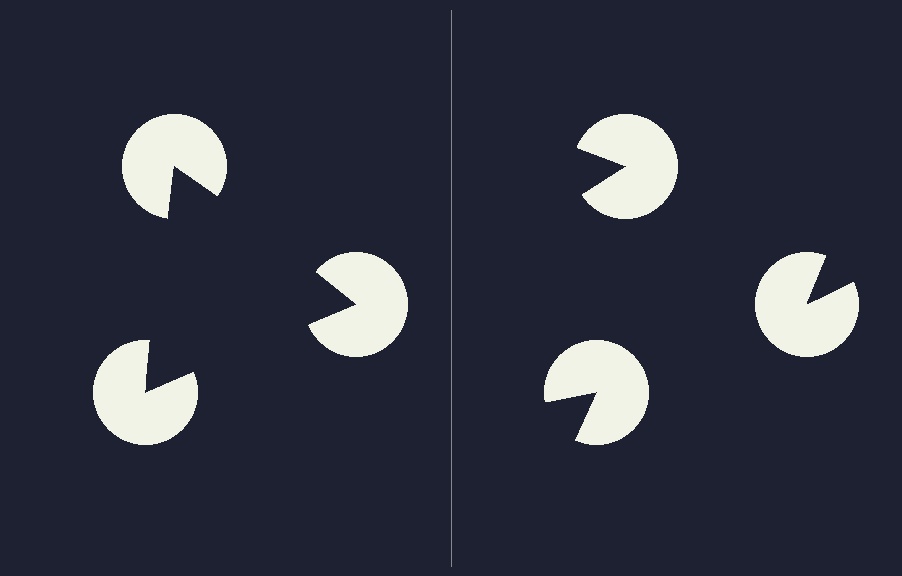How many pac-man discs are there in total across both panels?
6 — 3 on each side.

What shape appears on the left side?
An illusory triangle.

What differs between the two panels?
The pac-man discs are positioned identically on both sides; only the wedge orientations differ. On the left they align to a triangle; on the right they are misaligned.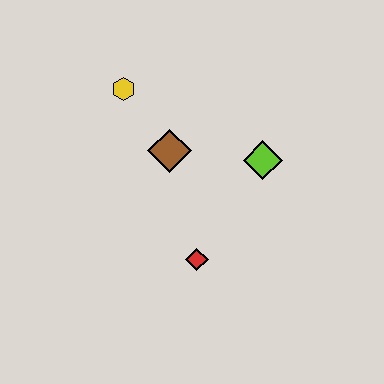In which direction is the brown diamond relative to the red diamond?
The brown diamond is above the red diamond.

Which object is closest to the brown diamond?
The yellow hexagon is closest to the brown diamond.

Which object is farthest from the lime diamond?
The yellow hexagon is farthest from the lime diamond.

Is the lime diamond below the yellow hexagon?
Yes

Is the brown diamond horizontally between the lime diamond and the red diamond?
No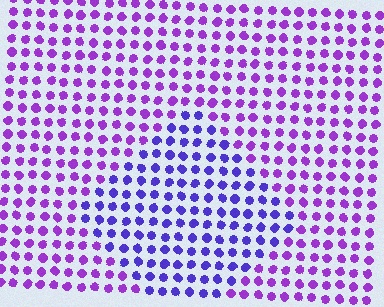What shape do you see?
I see a diamond.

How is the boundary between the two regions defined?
The boundary is defined purely by a slight shift in hue (about 31 degrees). Spacing, size, and orientation are identical on both sides.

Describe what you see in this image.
The image is filled with small purple elements in a uniform arrangement. A diamond-shaped region is visible where the elements are tinted to a slightly different hue, forming a subtle color boundary.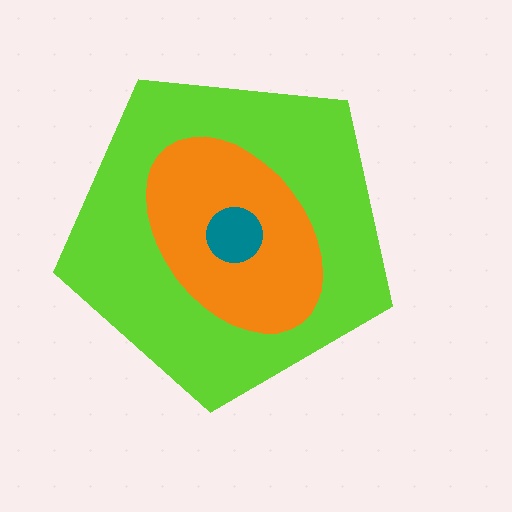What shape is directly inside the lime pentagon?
The orange ellipse.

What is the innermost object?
The teal circle.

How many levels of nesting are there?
3.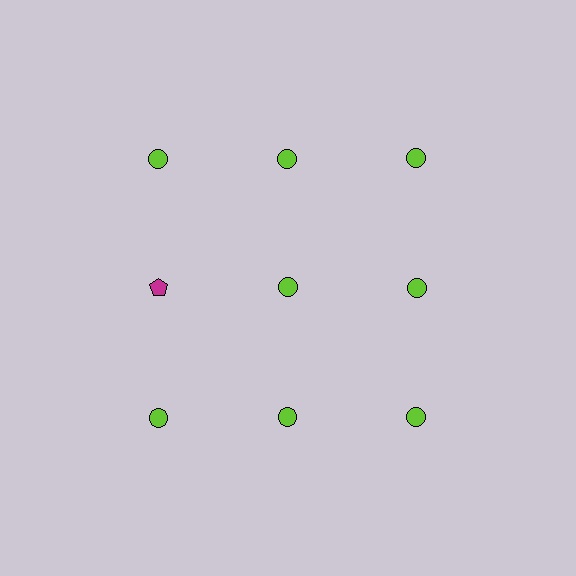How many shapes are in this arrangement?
There are 9 shapes arranged in a grid pattern.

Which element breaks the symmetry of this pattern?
The magenta pentagon in the second row, leftmost column breaks the symmetry. All other shapes are lime circles.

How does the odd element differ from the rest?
It differs in both color (magenta instead of lime) and shape (pentagon instead of circle).